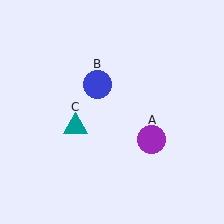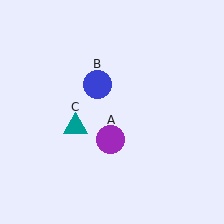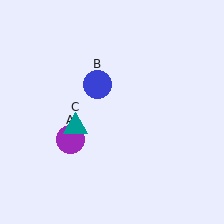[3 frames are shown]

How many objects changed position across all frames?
1 object changed position: purple circle (object A).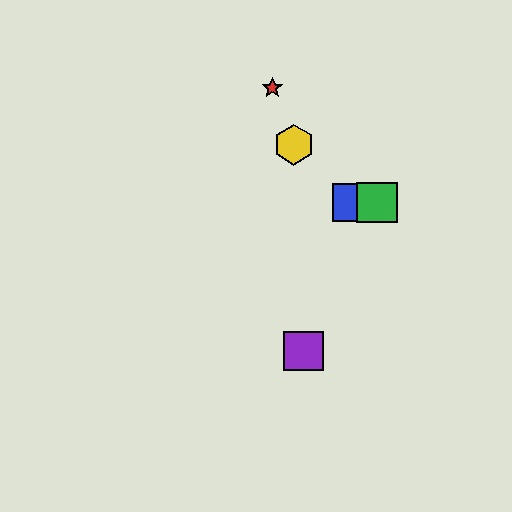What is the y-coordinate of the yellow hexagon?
The yellow hexagon is at y≈145.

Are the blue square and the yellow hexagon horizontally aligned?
No, the blue square is at y≈202 and the yellow hexagon is at y≈145.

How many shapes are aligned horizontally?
2 shapes (the blue square, the green square) are aligned horizontally.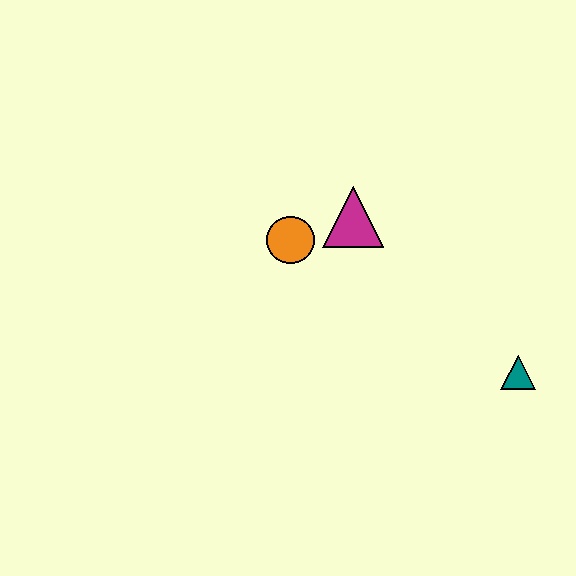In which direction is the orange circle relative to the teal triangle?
The orange circle is to the left of the teal triangle.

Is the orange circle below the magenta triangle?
Yes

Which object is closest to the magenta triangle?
The orange circle is closest to the magenta triangle.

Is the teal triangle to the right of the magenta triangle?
Yes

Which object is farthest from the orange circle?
The teal triangle is farthest from the orange circle.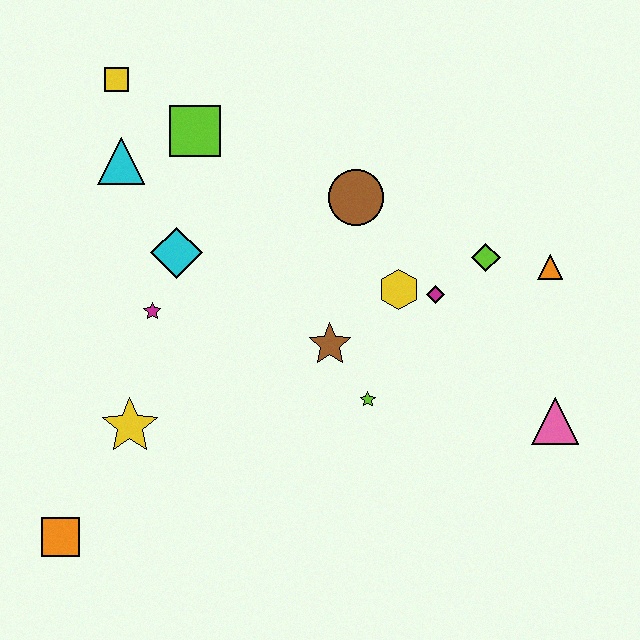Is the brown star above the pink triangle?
Yes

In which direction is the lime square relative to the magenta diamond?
The lime square is to the left of the magenta diamond.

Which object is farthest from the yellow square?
The pink triangle is farthest from the yellow square.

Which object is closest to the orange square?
The yellow star is closest to the orange square.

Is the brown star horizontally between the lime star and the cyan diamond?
Yes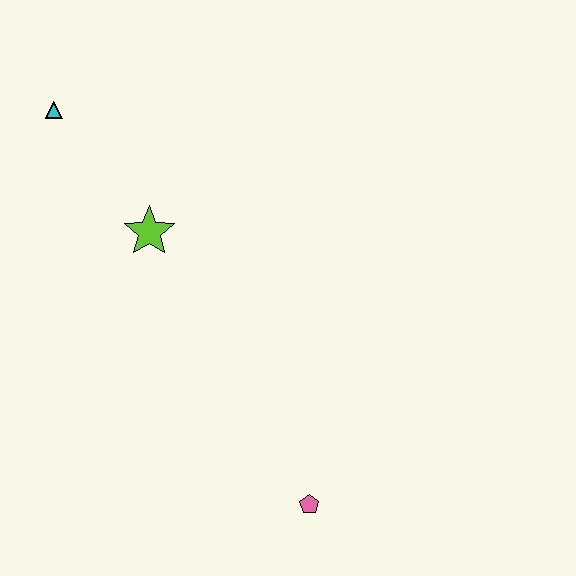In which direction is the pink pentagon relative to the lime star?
The pink pentagon is below the lime star.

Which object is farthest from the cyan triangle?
The pink pentagon is farthest from the cyan triangle.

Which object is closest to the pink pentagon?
The lime star is closest to the pink pentagon.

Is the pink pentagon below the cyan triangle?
Yes